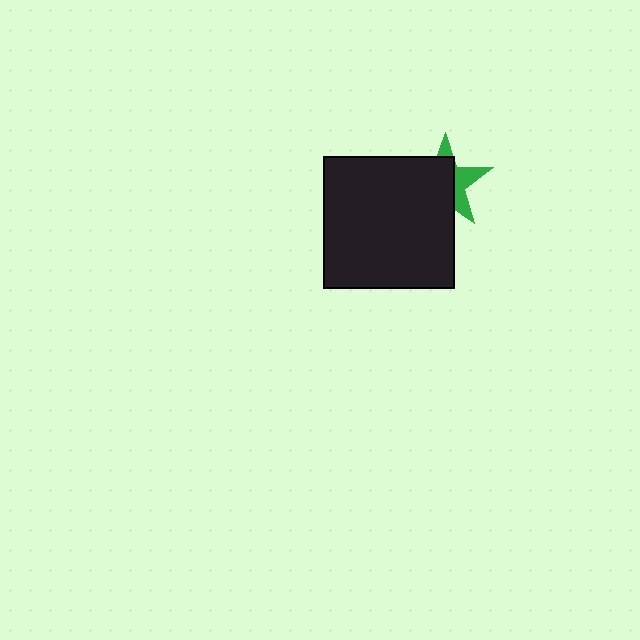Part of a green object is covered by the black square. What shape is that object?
It is a star.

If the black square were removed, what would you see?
You would see the complete green star.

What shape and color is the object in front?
The object in front is a black square.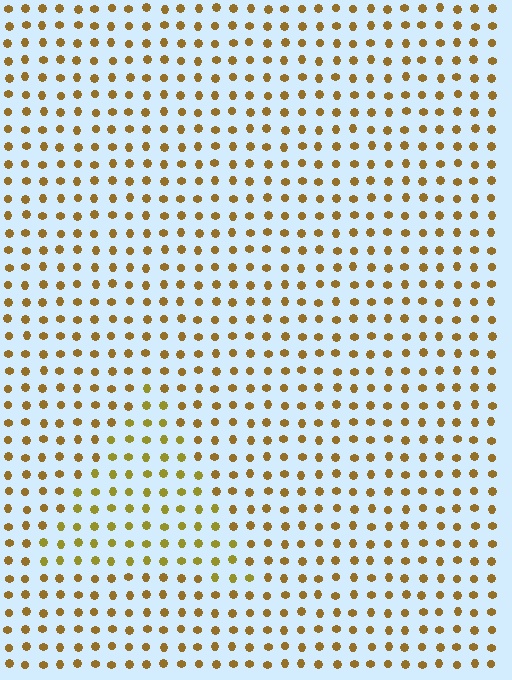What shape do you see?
I see a triangle.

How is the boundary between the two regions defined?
The boundary is defined purely by a slight shift in hue (about 20 degrees). Spacing, size, and orientation are identical on both sides.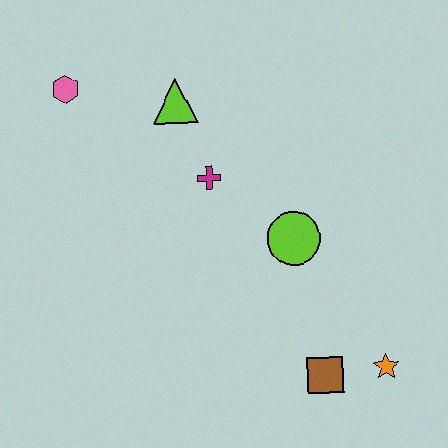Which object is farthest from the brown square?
The pink hexagon is farthest from the brown square.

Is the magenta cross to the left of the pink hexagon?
No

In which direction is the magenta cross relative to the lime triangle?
The magenta cross is below the lime triangle.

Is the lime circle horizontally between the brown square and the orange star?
No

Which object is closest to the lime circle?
The magenta cross is closest to the lime circle.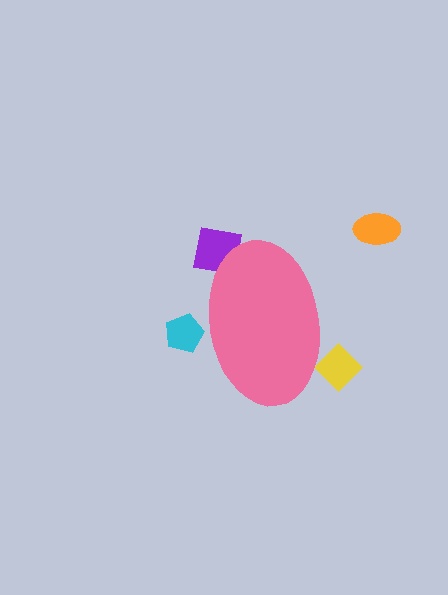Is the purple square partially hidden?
Yes, the purple square is partially hidden behind the pink ellipse.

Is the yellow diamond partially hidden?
Yes, the yellow diamond is partially hidden behind the pink ellipse.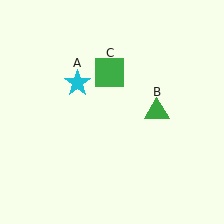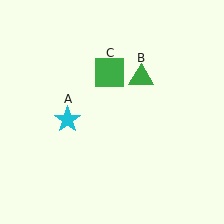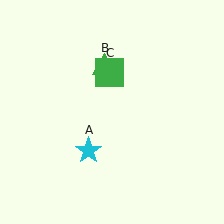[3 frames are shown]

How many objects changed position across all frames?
2 objects changed position: cyan star (object A), green triangle (object B).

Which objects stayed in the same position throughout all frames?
Green square (object C) remained stationary.